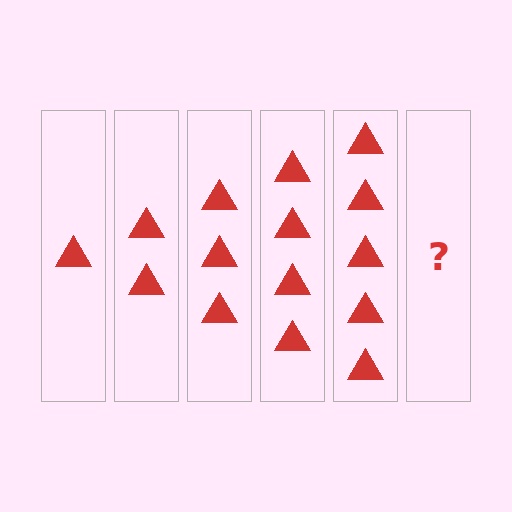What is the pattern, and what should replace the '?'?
The pattern is that each step adds one more triangle. The '?' should be 6 triangles.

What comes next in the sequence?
The next element should be 6 triangles.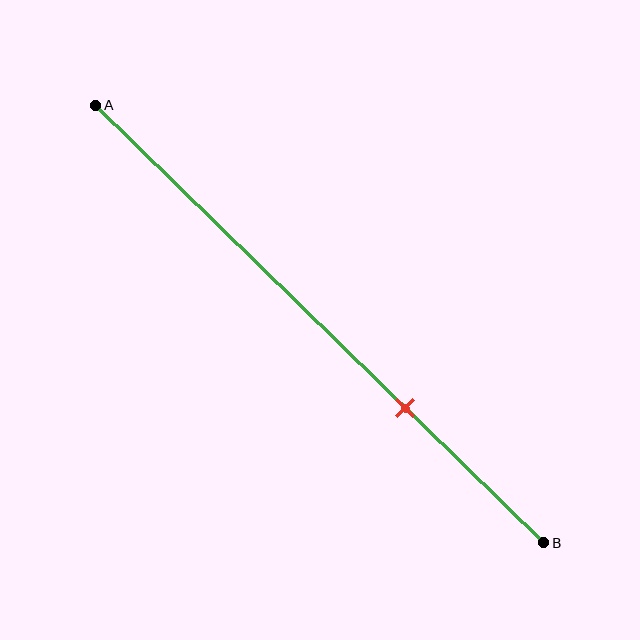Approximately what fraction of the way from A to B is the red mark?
The red mark is approximately 70% of the way from A to B.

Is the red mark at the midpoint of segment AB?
No, the mark is at about 70% from A, not at the 50% midpoint.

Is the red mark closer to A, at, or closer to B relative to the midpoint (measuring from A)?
The red mark is closer to point B than the midpoint of segment AB.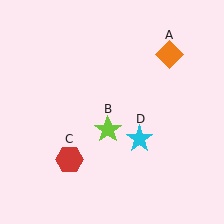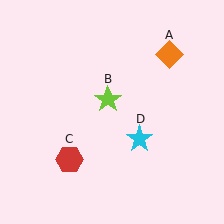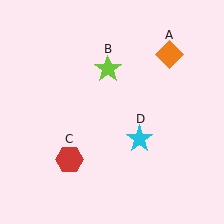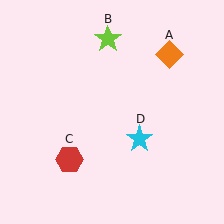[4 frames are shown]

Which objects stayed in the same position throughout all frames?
Orange diamond (object A) and red hexagon (object C) and cyan star (object D) remained stationary.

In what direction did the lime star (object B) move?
The lime star (object B) moved up.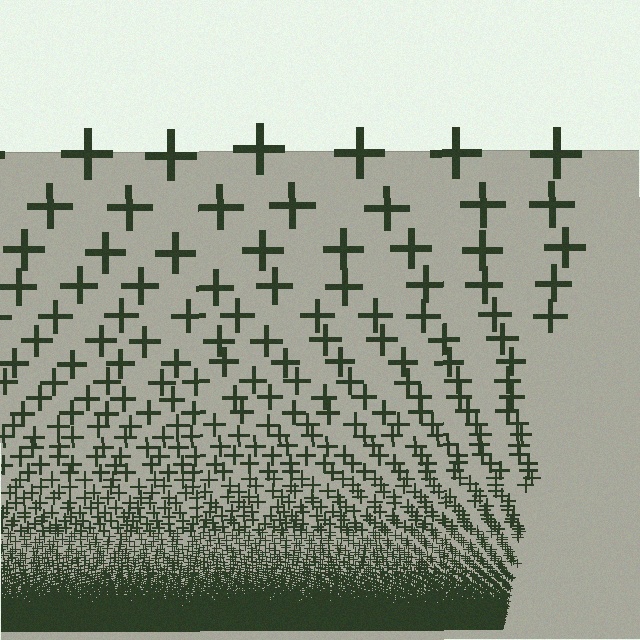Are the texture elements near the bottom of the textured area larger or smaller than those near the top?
Smaller. The gradient is inverted — elements near the bottom are smaller and denser.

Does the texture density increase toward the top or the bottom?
Density increases toward the bottom.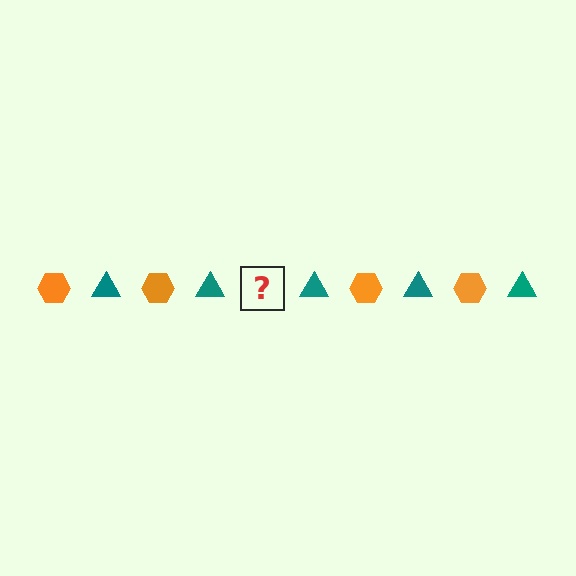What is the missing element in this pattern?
The missing element is an orange hexagon.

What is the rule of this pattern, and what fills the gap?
The rule is that the pattern alternates between orange hexagon and teal triangle. The gap should be filled with an orange hexagon.